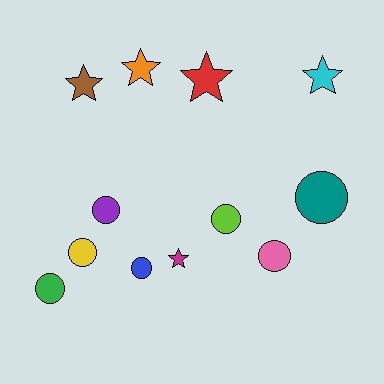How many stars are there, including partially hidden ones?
There are 5 stars.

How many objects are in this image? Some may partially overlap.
There are 12 objects.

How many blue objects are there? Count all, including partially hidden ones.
There is 1 blue object.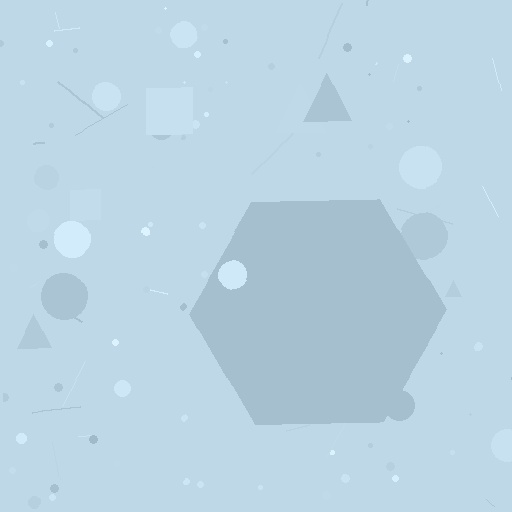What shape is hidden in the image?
A hexagon is hidden in the image.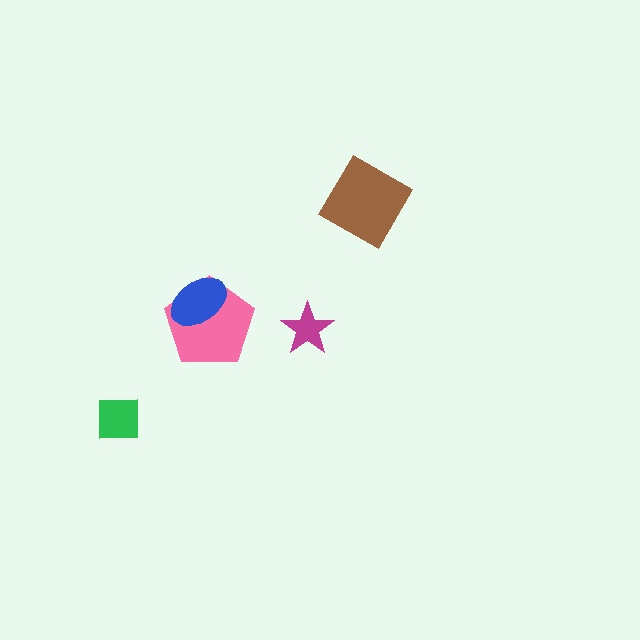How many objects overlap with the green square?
0 objects overlap with the green square.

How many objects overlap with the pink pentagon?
1 object overlaps with the pink pentagon.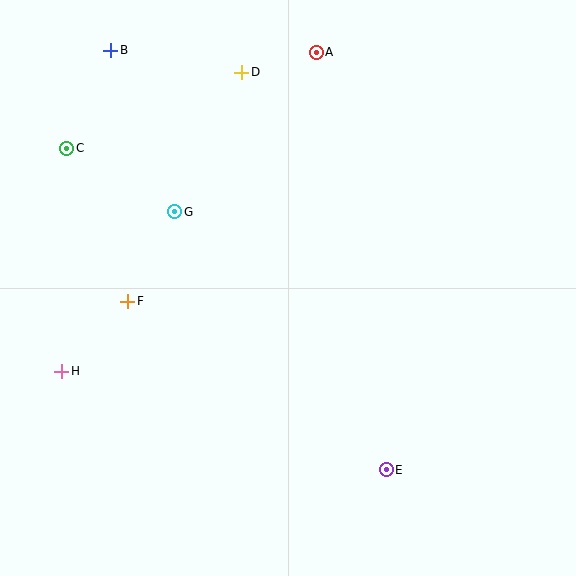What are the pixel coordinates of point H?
Point H is at (62, 371).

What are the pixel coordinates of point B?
Point B is at (111, 50).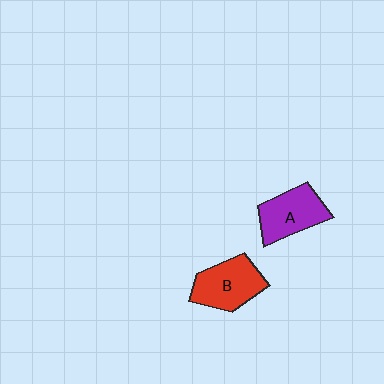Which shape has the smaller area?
Shape A (purple).